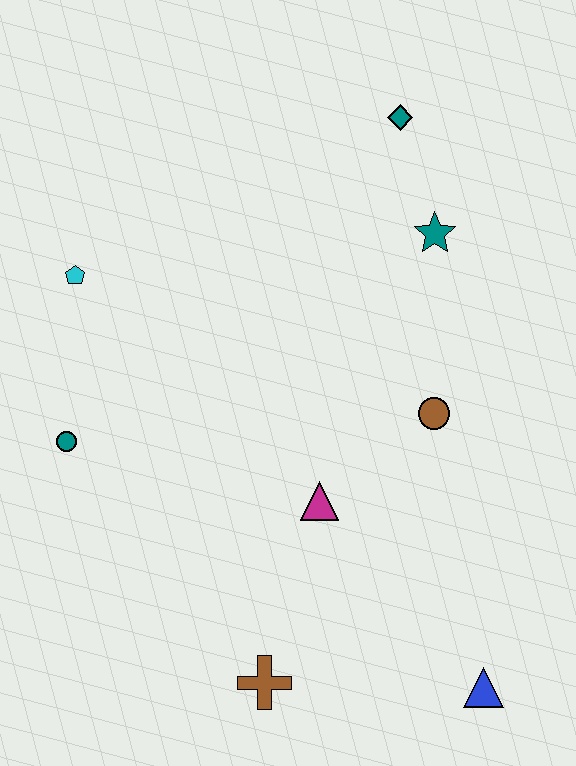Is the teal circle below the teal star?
Yes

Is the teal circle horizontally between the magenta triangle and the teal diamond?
No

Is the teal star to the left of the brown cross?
No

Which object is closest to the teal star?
The teal diamond is closest to the teal star.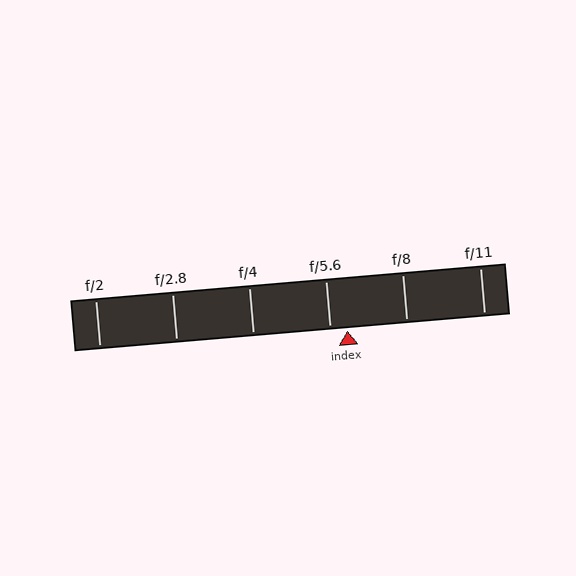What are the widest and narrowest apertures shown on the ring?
The widest aperture shown is f/2 and the narrowest is f/11.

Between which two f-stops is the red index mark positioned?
The index mark is between f/5.6 and f/8.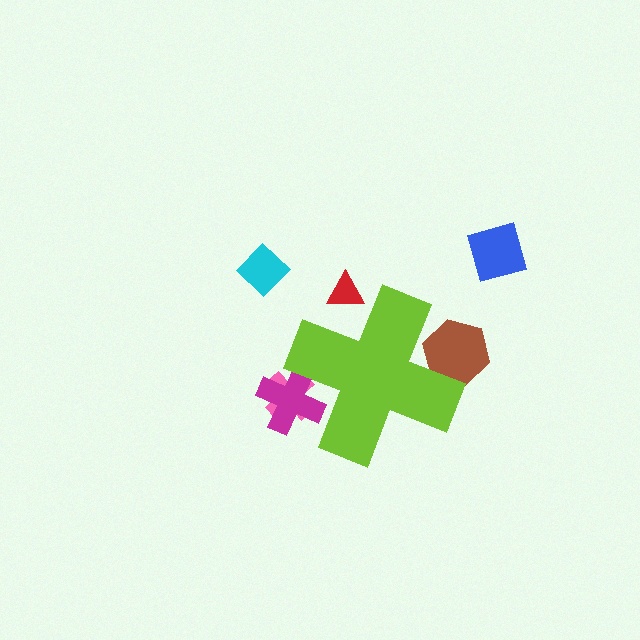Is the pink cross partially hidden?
Yes, the pink cross is partially hidden behind the lime cross.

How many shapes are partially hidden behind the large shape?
4 shapes are partially hidden.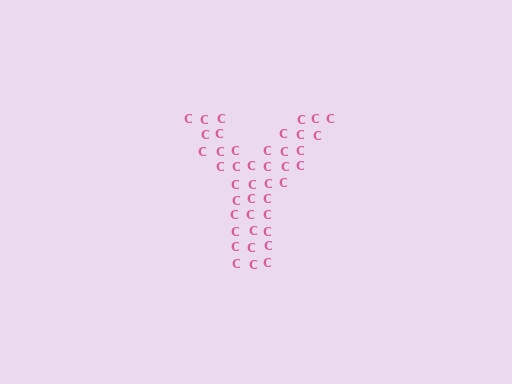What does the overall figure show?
The overall figure shows the letter Y.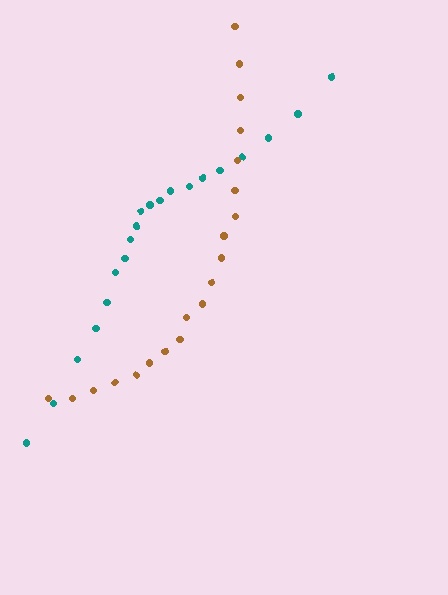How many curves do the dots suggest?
There are 2 distinct paths.